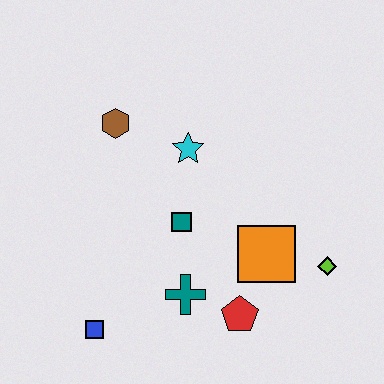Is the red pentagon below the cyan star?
Yes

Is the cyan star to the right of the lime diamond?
No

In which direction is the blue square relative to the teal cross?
The blue square is to the left of the teal cross.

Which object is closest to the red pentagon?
The teal cross is closest to the red pentagon.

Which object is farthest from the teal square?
The lime diamond is farthest from the teal square.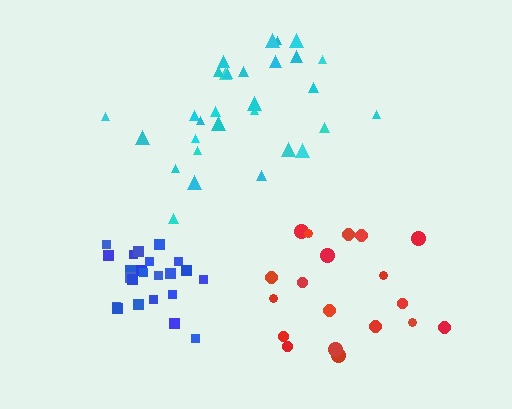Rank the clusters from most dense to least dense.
blue, red, cyan.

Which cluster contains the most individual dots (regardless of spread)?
Cyan (30).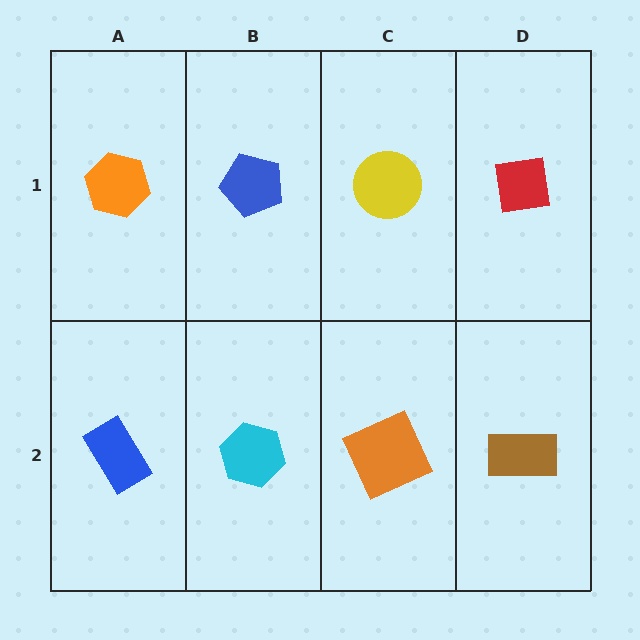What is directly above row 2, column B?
A blue pentagon.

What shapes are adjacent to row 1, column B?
A cyan hexagon (row 2, column B), an orange hexagon (row 1, column A), a yellow circle (row 1, column C).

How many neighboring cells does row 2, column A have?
2.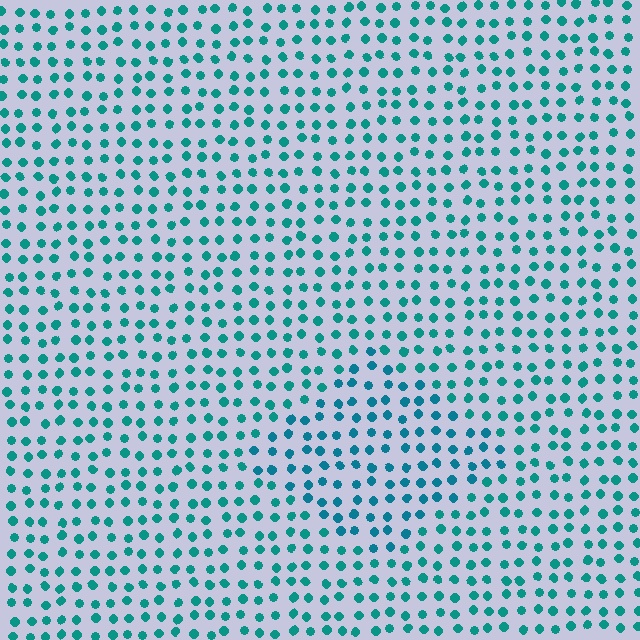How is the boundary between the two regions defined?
The boundary is defined purely by a slight shift in hue (about 17 degrees). Spacing, size, and orientation are identical on both sides.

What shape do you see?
I see a diamond.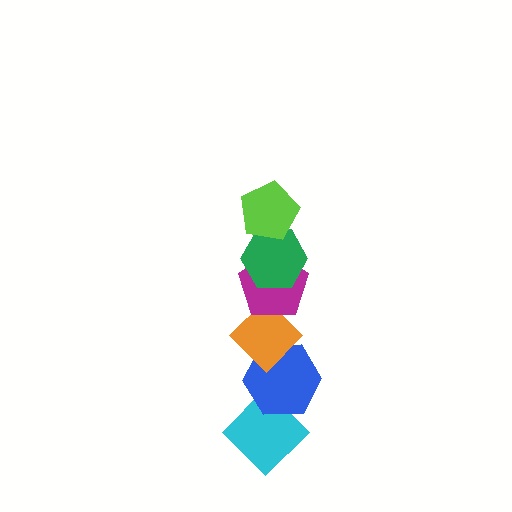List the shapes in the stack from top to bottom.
From top to bottom: the lime pentagon, the green hexagon, the magenta pentagon, the orange diamond, the blue hexagon, the cyan diamond.